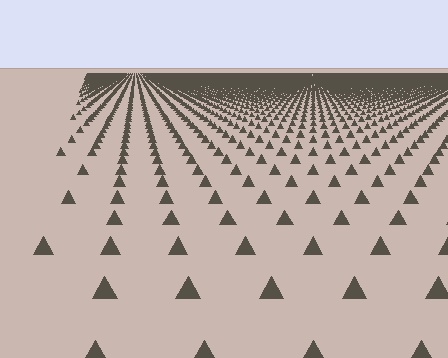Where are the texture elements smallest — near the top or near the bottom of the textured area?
Near the top.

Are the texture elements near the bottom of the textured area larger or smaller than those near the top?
Larger. Near the bottom, elements are closer to the viewer and appear at a bigger on-screen size.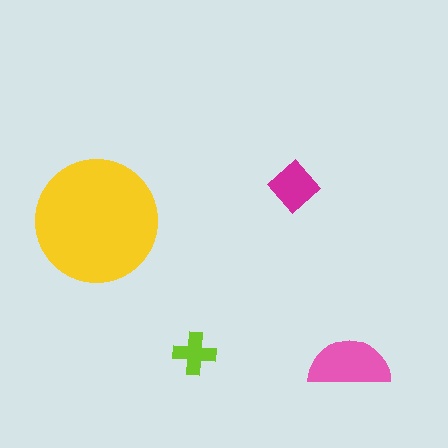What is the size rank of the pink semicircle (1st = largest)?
2nd.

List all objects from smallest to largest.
The lime cross, the magenta diamond, the pink semicircle, the yellow circle.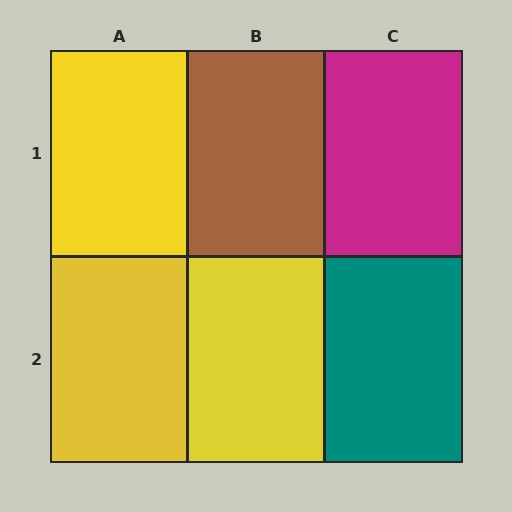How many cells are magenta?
1 cell is magenta.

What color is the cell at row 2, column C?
Teal.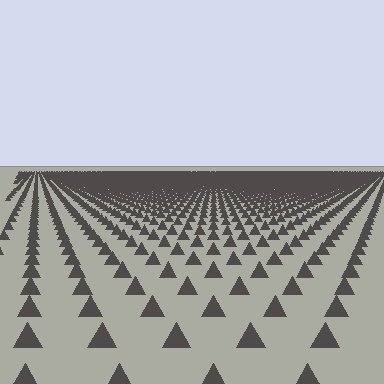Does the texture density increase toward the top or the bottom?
Density increases toward the top.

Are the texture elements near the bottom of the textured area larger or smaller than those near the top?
Larger. Near the bottom, elements are closer to the viewer and appear at a bigger on-screen size.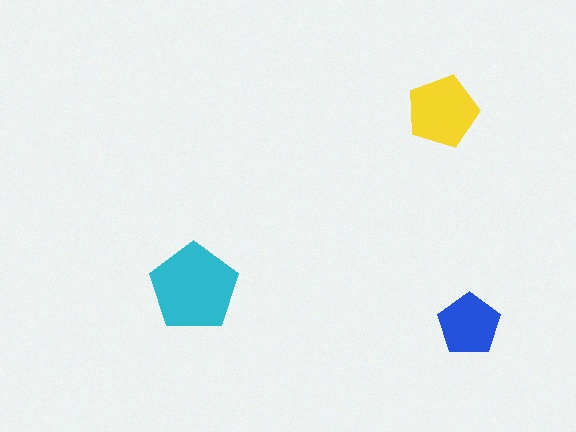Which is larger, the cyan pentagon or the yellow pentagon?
The cyan one.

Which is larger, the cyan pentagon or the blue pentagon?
The cyan one.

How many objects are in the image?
There are 3 objects in the image.